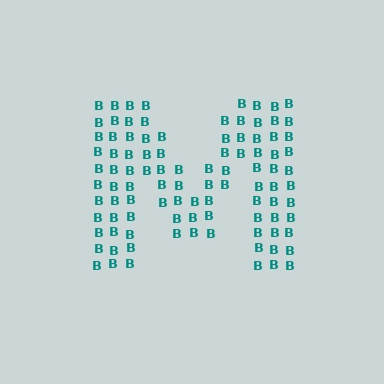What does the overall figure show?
The overall figure shows the letter M.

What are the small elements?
The small elements are letter B's.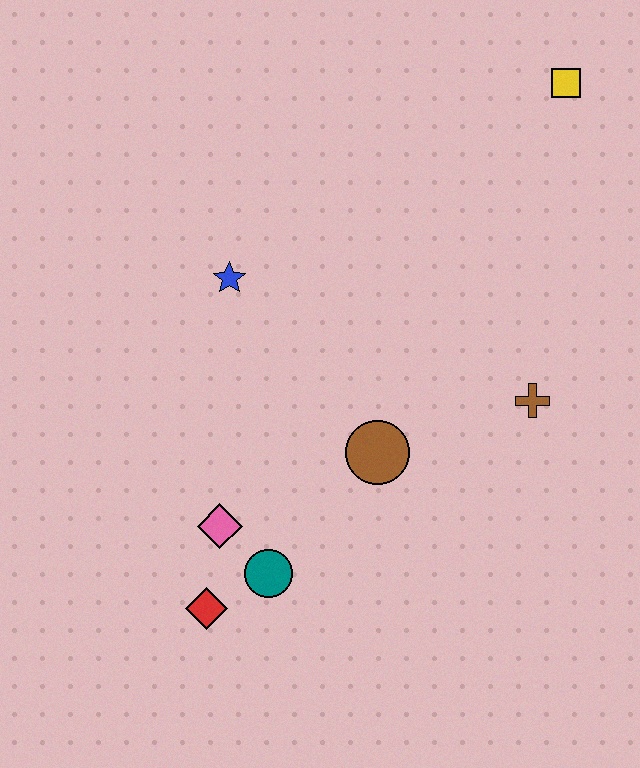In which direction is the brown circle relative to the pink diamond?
The brown circle is to the right of the pink diamond.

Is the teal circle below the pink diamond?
Yes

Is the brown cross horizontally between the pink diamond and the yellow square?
Yes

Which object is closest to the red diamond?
The teal circle is closest to the red diamond.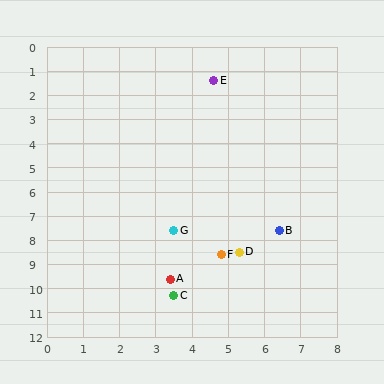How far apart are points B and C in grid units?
Points B and C are about 4.0 grid units apart.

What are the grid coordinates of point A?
Point A is at approximately (3.4, 9.6).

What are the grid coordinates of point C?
Point C is at approximately (3.5, 10.3).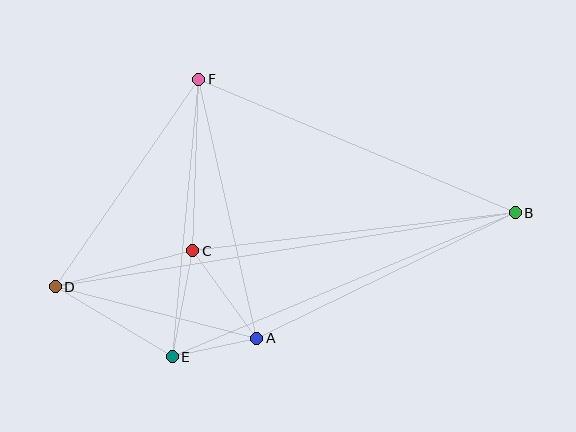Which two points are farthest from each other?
Points B and D are farthest from each other.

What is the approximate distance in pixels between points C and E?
The distance between C and E is approximately 108 pixels.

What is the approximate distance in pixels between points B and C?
The distance between B and C is approximately 325 pixels.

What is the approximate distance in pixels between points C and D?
The distance between C and D is approximately 142 pixels.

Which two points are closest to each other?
Points A and E are closest to each other.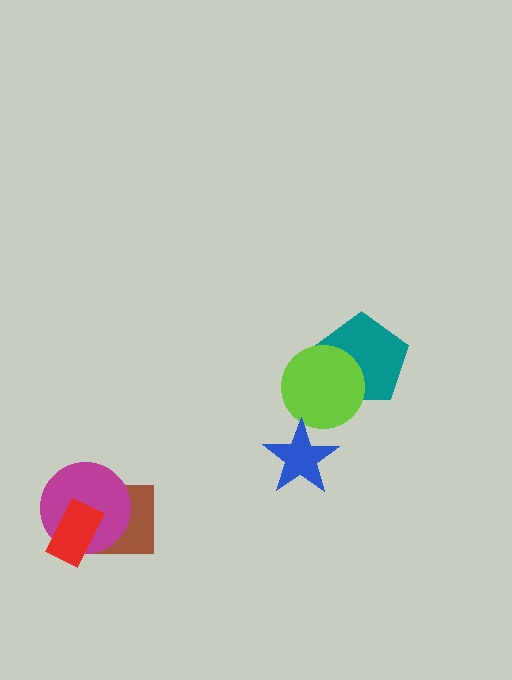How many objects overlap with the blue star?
0 objects overlap with the blue star.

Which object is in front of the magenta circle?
The red rectangle is in front of the magenta circle.